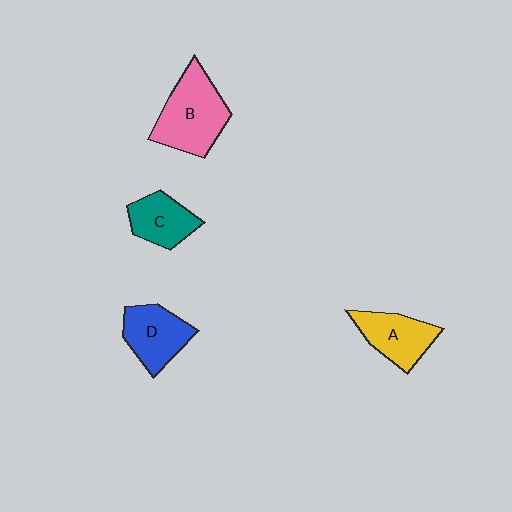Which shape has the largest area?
Shape B (pink).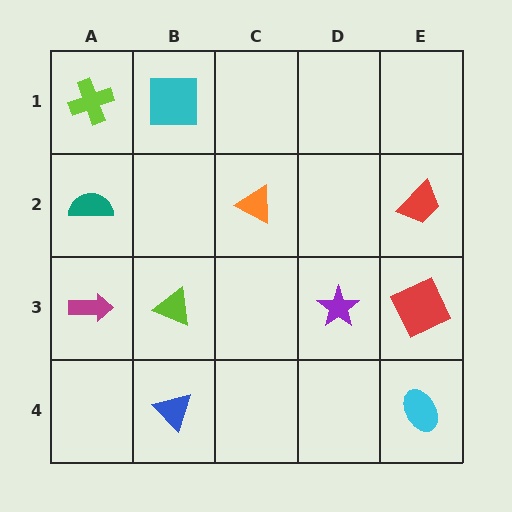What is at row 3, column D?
A purple star.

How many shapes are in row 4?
2 shapes.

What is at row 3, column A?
A magenta arrow.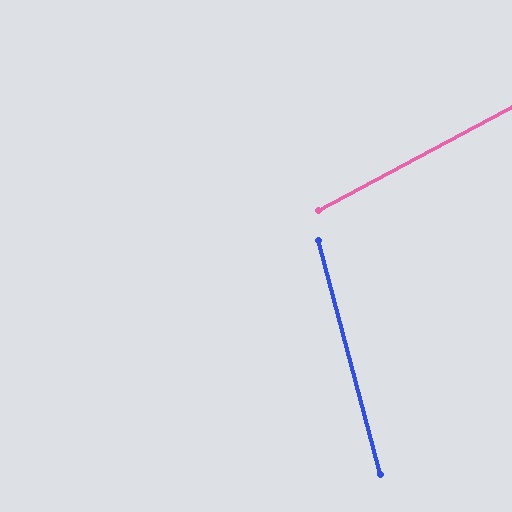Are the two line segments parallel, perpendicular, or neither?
Neither parallel nor perpendicular — they differ by about 77°.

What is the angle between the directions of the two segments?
Approximately 77 degrees.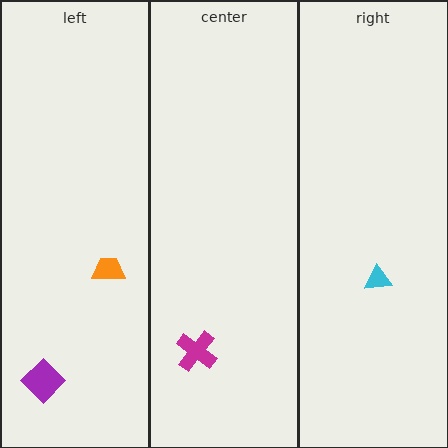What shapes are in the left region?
The orange trapezoid, the purple diamond.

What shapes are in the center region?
The magenta cross.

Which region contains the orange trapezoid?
The left region.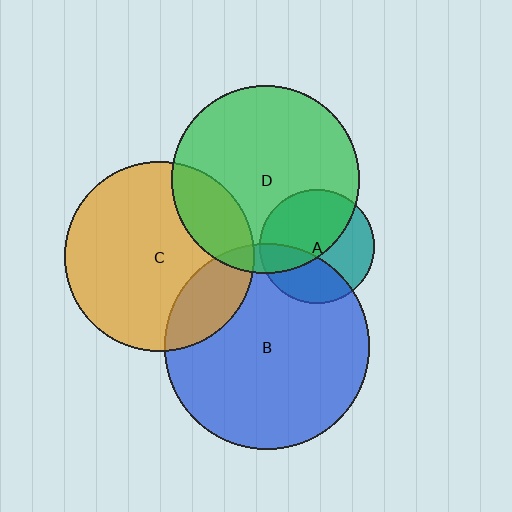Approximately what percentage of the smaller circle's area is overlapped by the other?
Approximately 10%.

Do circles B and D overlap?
Yes.